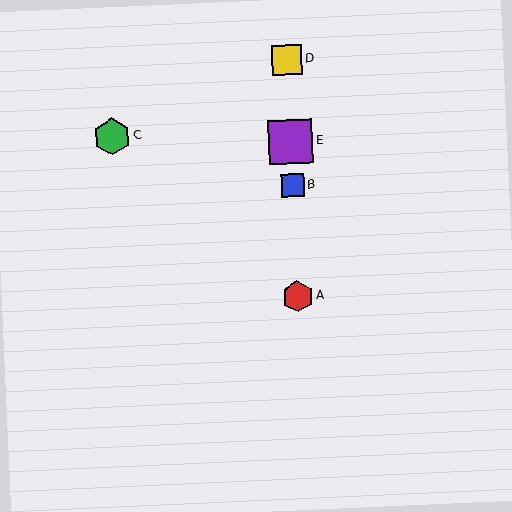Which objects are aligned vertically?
Objects A, B, D, E are aligned vertically.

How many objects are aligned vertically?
4 objects (A, B, D, E) are aligned vertically.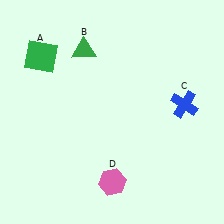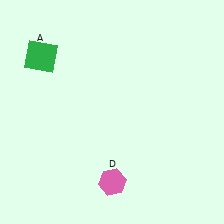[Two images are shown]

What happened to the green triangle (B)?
The green triangle (B) was removed in Image 2. It was in the top-left area of Image 1.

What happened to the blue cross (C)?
The blue cross (C) was removed in Image 2. It was in the top-right area of Image 1.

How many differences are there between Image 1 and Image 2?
There are 2 differences between the two images.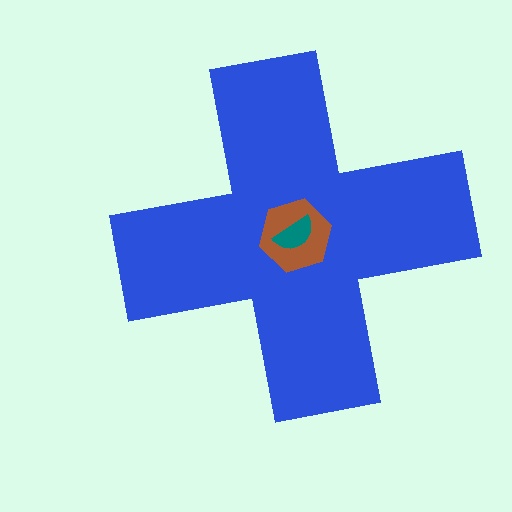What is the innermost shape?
The teal semicircle.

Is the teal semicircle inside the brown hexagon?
Yes.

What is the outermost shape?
The blue cross.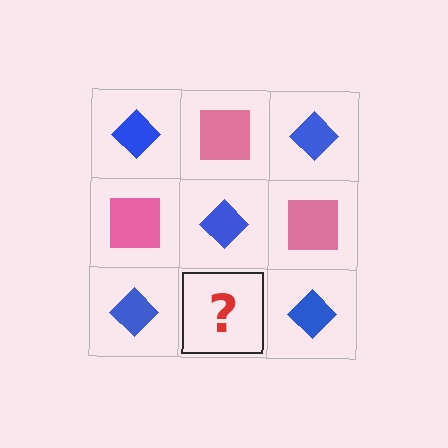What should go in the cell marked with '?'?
The missing cell should contain a pink square.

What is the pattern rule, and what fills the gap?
The rule is that it alternates blue diamond and pink square in a checkerboard pattern. The gap should be filled with a pink square.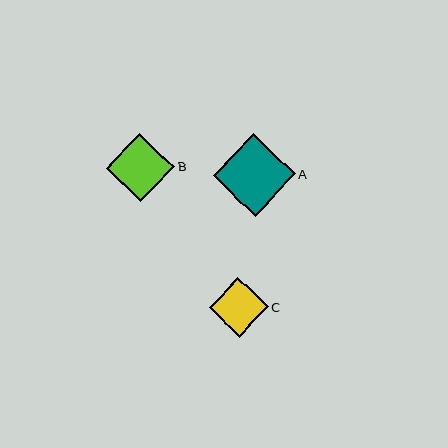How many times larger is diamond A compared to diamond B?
Diamond A is approximately 1.2 times the size of diamond B.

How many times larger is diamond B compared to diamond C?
Diamond B is approximately 1.2 times the size of diamond C.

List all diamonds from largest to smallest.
From largest to smallest: A, B, C.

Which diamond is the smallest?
Diamond C is the smallest with a size of approximately 59 pixels.